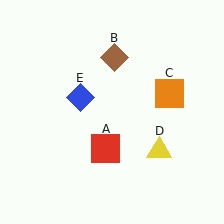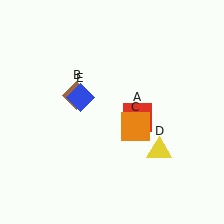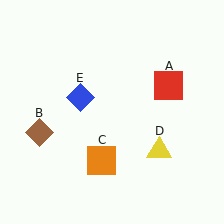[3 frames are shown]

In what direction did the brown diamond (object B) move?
The brown diamond (object B) moved down and to the left.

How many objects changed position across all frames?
3 objects changed position: red square (object A), brown diamond (object B), orange square (object C).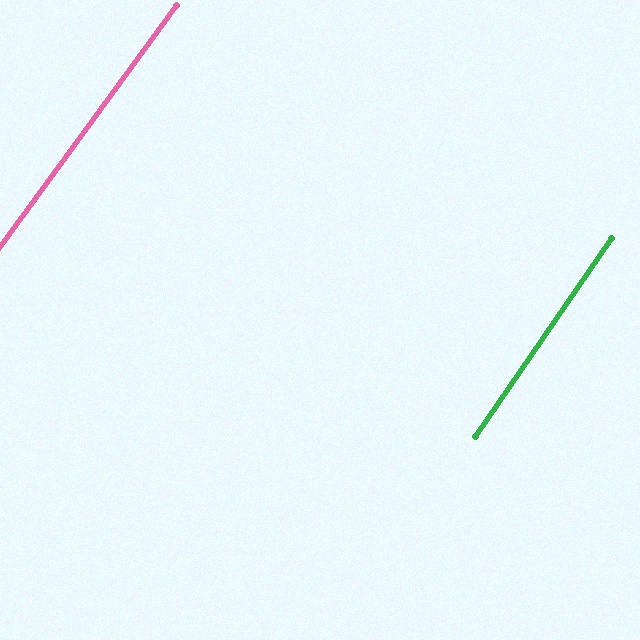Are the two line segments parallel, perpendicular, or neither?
Parallel — their directions differ by only 1.7°.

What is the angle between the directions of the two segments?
Approximately 2 degrees.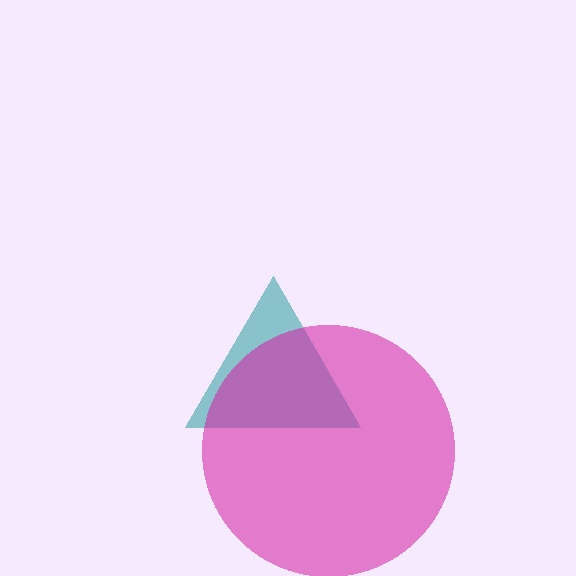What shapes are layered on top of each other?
The layered shapes are: a teal triangle, a magenta circle.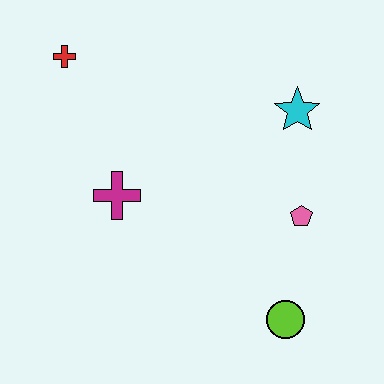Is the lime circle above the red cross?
No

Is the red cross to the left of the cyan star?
Yes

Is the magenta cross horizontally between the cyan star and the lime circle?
No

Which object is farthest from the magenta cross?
The lime circle is farthest from the magenta cross.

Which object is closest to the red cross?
The magenta cross is closest to the red cross.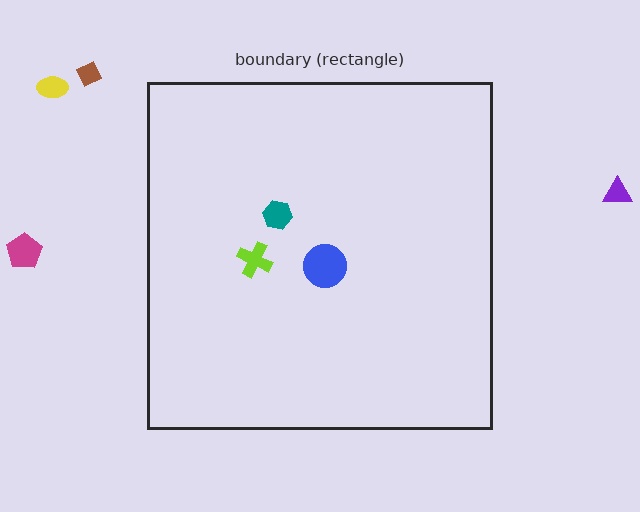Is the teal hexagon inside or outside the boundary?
Inside.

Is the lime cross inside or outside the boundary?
Inside.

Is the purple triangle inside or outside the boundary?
Outside.